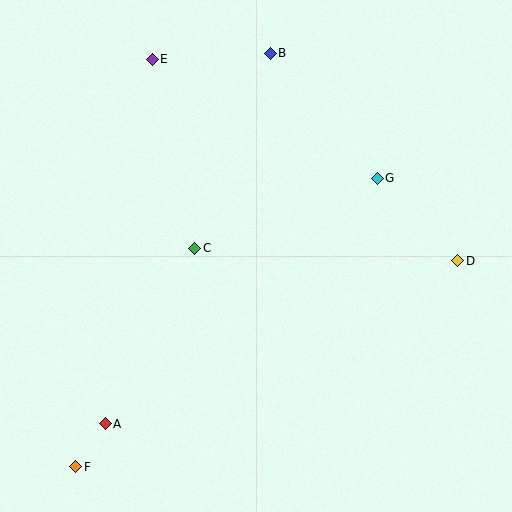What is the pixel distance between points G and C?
The distance between G and C is 195 pixels.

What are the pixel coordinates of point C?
Point C is at (195, 248).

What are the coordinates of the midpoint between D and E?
The midpoint between D and E is at (305, 160).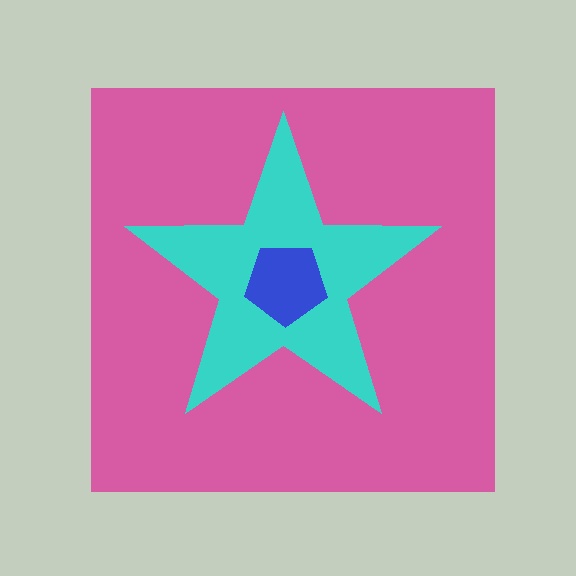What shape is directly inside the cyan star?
The blue pentagon.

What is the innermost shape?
The blue pentagon.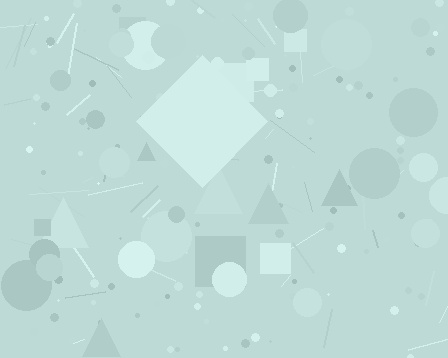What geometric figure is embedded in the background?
A diamond is embedded in the background.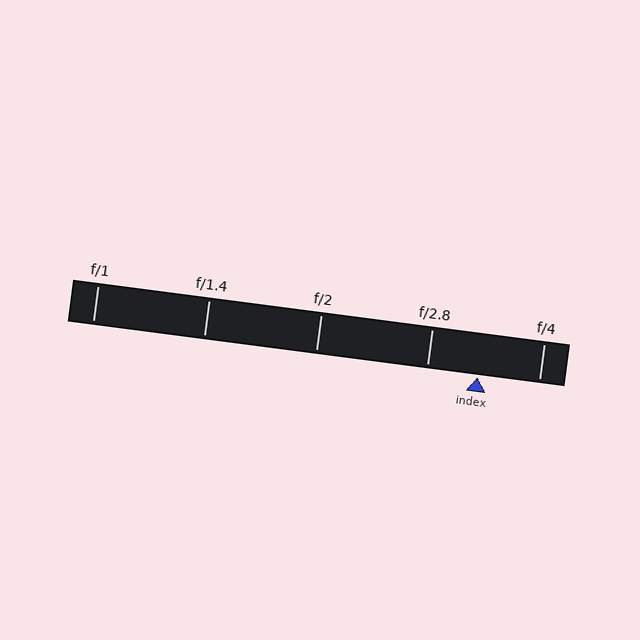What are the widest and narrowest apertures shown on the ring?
The widest aperture shown is f/1 and the narrowest is f/4.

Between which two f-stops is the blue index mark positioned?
The index mark is between f/2.8 and f/4.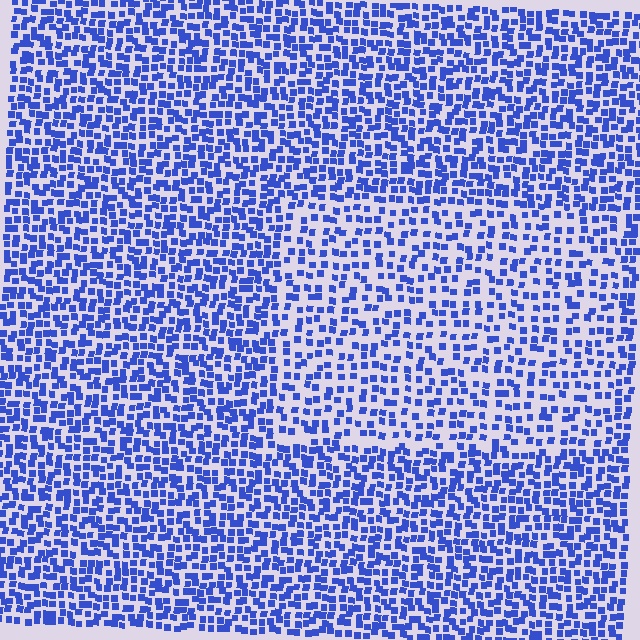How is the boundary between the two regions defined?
The boundary is defined by a change in element density (approximately 1.7x ratio). All elements are the same color, size, and shape.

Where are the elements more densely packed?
The elements are more densely packed outside the rectangle boundary.